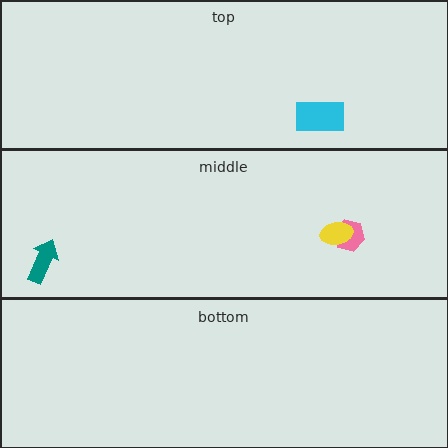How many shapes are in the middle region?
3.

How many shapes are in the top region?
1.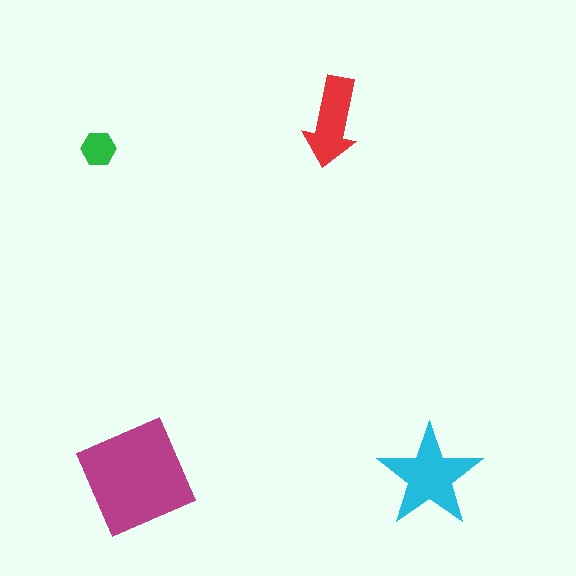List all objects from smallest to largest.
The green hexagon, the red arrow, the cyan star, the magenta square.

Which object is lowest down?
The magenta square is bottommost.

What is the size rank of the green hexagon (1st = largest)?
4th.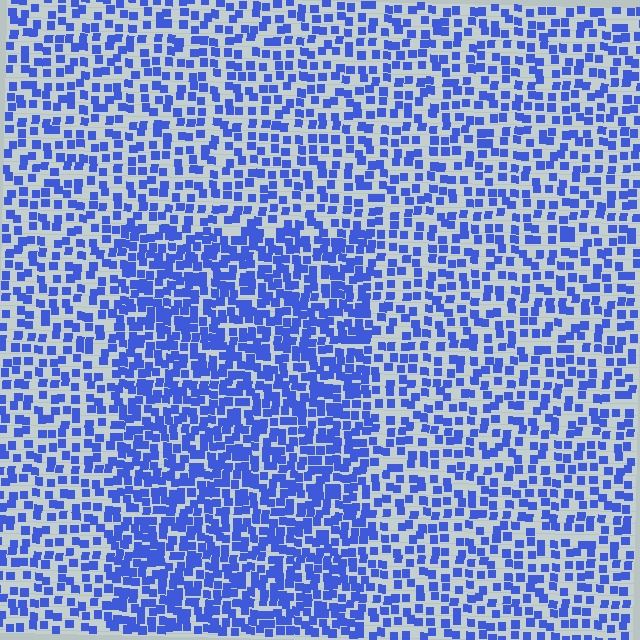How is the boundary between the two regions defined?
The boundary is defined by a change in element density (approximately 1.8x ratio). All elements are the same color, size, and shape.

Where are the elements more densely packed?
The elements are more densely packed inside the rectangle boundary.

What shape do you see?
I see a rectangle.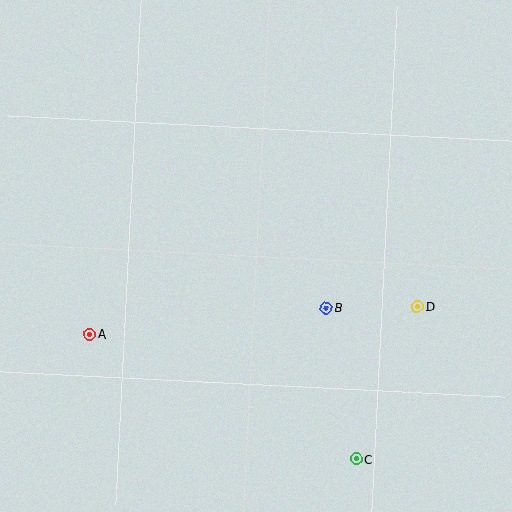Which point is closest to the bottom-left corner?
Point A is closest to the bottom-left corner.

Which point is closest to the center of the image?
Point B at (326, 308) is closest to the center.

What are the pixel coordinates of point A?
Point A is at (90, 334).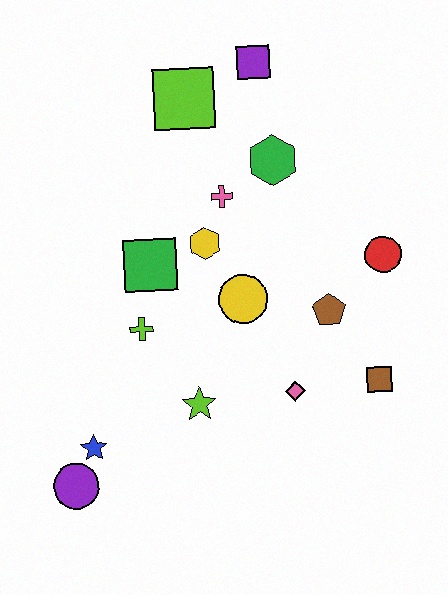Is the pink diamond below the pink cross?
Yes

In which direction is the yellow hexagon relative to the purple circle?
The yellow hexagon is above the purple circle.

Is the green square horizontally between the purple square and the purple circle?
Yes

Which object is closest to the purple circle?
The blue star is closest to the purple circle.